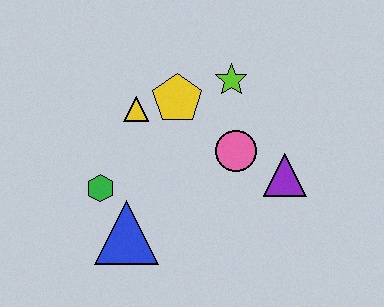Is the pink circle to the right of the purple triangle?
No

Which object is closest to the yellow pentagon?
The yellow triangle is closest to the yellow pentagon.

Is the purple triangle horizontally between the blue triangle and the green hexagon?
No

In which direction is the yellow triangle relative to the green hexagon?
The yellow triangle is above the green hexagon.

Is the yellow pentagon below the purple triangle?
No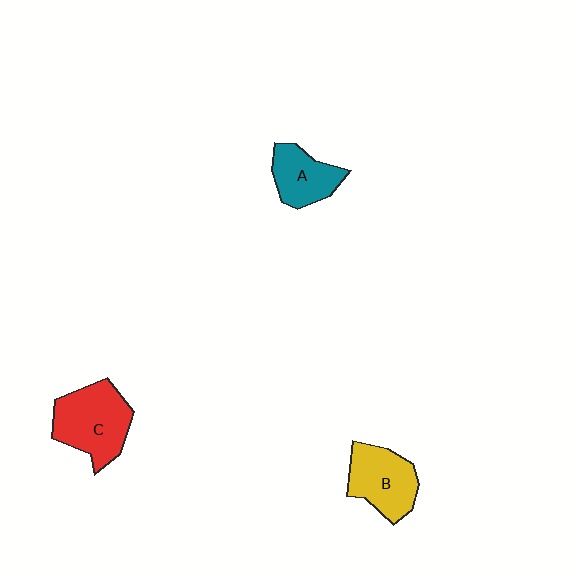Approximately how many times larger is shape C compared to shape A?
Approximately 1.5 times.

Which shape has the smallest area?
Shape A (teal).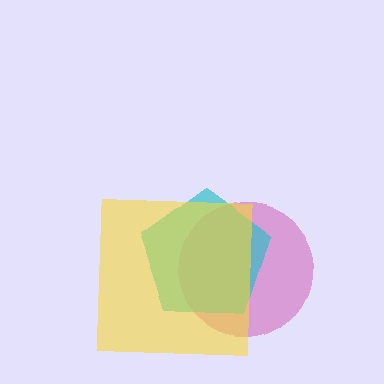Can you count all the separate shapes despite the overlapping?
Yes, there are 3 separate shapes.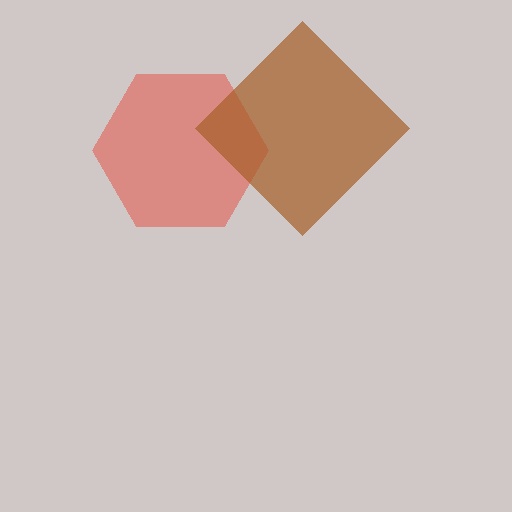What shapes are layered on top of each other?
The layered shapes are: a red hexagon, a brown diamond.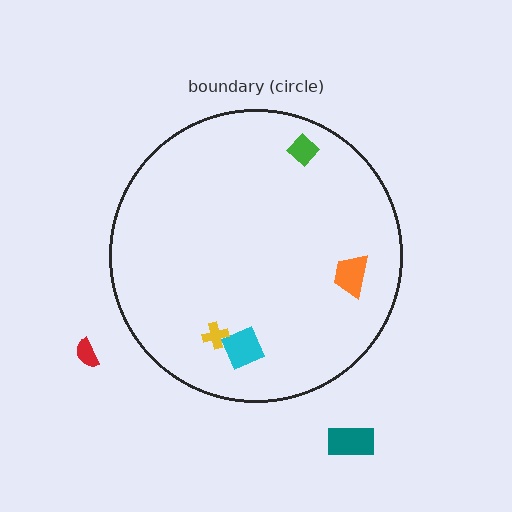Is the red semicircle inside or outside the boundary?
Outside.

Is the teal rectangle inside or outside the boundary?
Outside.